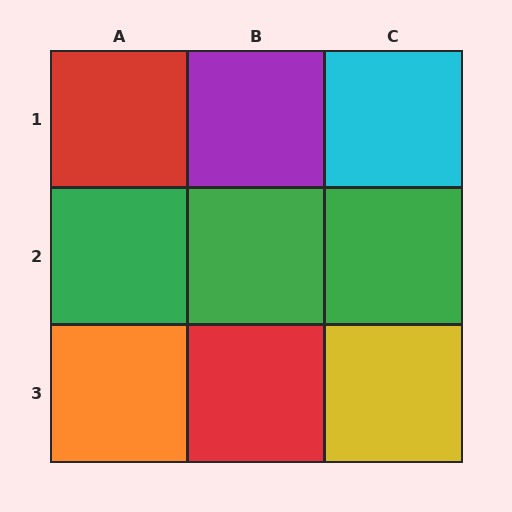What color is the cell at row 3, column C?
Yellow.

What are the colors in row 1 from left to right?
Red, purple, cyan.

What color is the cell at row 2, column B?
Green.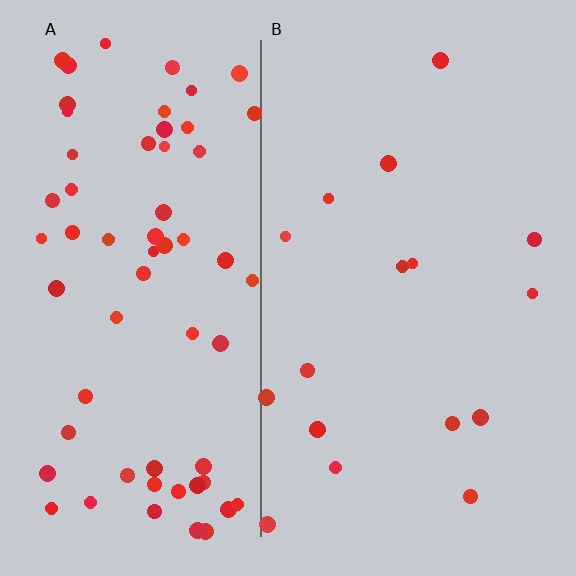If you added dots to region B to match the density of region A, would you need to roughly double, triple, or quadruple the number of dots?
Approximately quadruple.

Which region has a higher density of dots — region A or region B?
A (the left).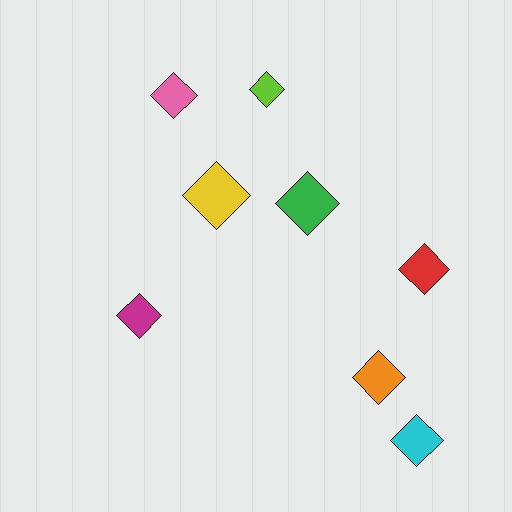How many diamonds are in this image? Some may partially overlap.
There are 8 diamonds.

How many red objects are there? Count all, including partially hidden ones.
There is 1 red object.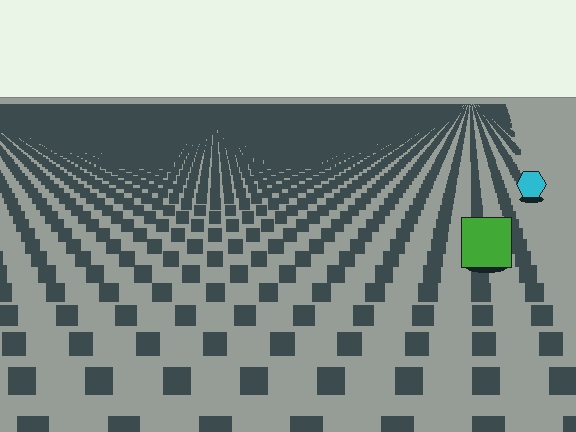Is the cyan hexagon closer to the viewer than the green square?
No. The green square is closer — you can tell from the texture gradient: the ground texture is coarser near it.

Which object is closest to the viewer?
The green square is closest. The texture marks near it are larger and more spread out.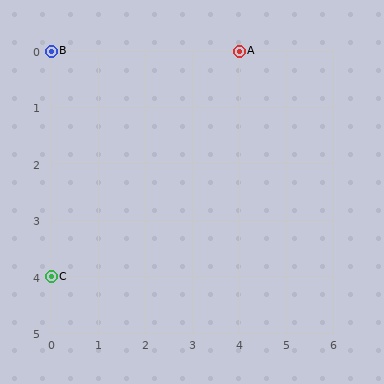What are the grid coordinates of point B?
Point B is at grid coordinates (0, 0).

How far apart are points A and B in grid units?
Points A and B are 4 columns apart.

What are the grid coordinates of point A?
Point A is at grid coordinates (4, 0).